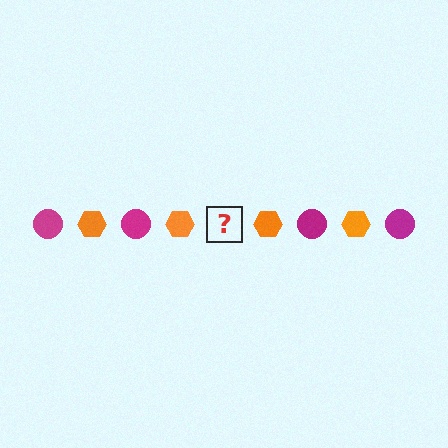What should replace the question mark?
The question mark should be replaced with a magenta circle.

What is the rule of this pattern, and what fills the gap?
The rule is that the pattern alternates between magenta circle and orange hexagon. The gap should be filled with a magenta circle.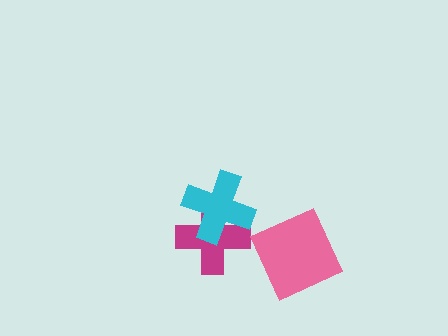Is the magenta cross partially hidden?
Yes, it is partially covered by another shape.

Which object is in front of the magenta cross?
The cyan cross is in front of the magenta cross.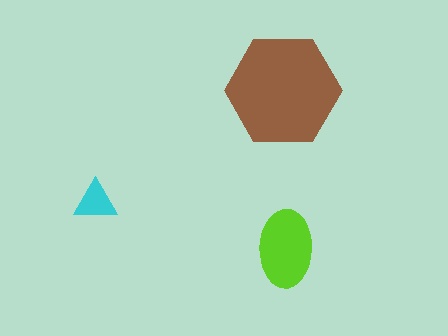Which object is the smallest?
The cyan triangle.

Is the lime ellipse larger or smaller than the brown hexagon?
Smaller.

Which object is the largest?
The brown hexagon.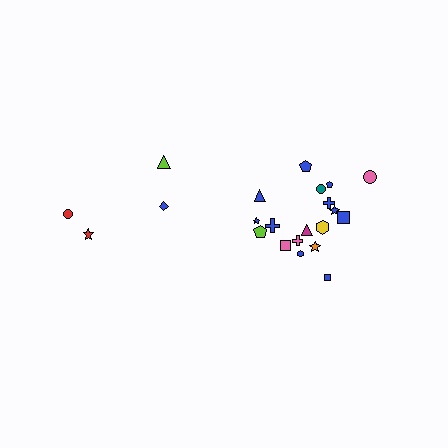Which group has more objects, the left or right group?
The right group.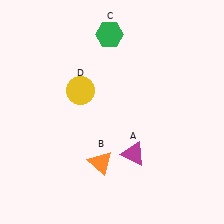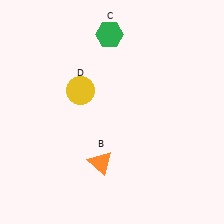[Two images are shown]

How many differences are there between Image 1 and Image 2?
There is 1 difference between the two images.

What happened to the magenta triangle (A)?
The magenta triangle (A) was removed in Image 2. It was in the bottom-right area of Image 1.